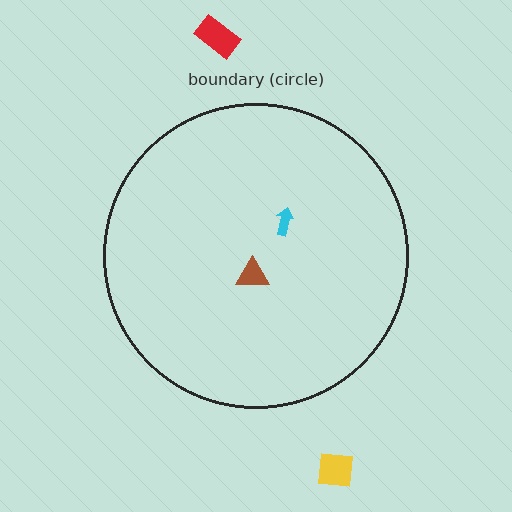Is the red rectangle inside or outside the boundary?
Outside.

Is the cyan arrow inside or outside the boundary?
Inside.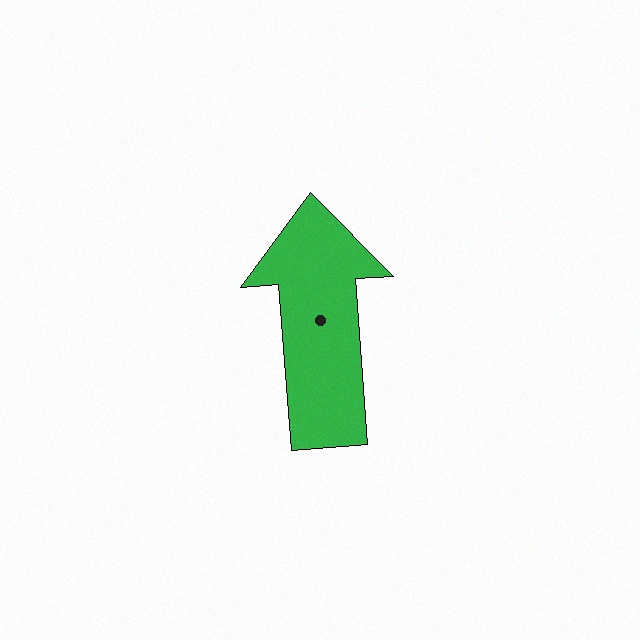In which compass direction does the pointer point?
North.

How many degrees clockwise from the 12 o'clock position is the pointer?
Approximately 356 degrees.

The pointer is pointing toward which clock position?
Roughly 12 o'clock.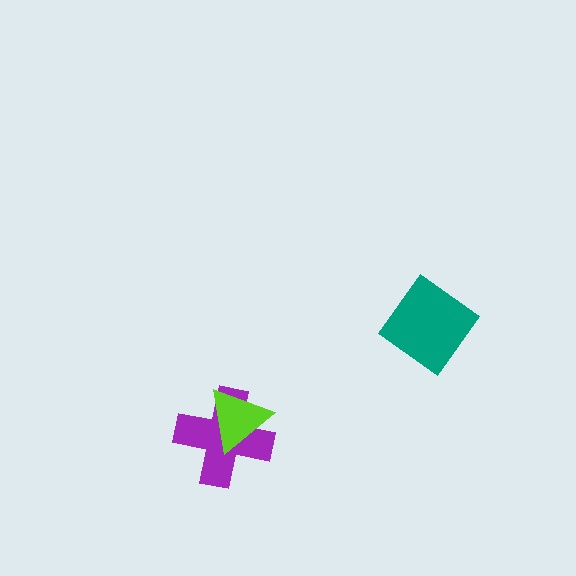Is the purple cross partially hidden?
Yes, it is partially covered by another shape.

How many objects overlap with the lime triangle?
1 object overlaps with the lime triangle.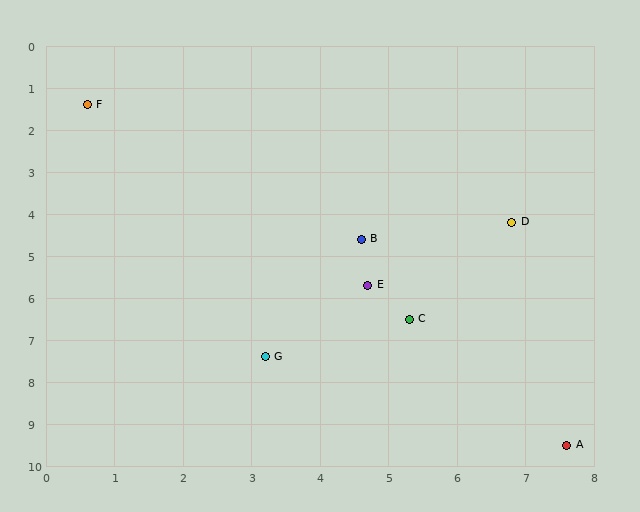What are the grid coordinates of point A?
Point A is at approximately (7.6, 9.5).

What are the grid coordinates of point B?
Point B is at approximately (4.6, 4.6).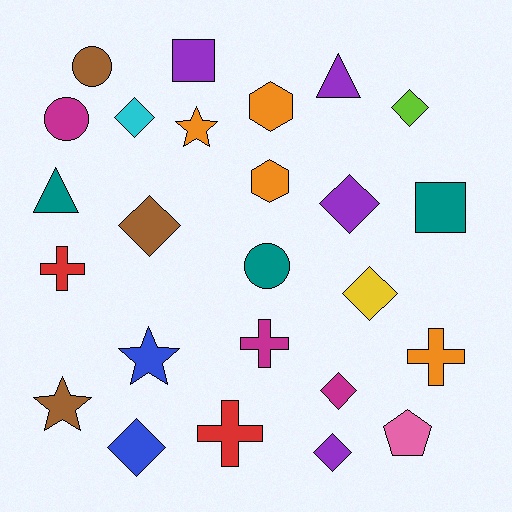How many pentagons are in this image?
There is 1 pentagon.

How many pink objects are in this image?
There is 1 pink object.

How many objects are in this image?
There are 25 objects.